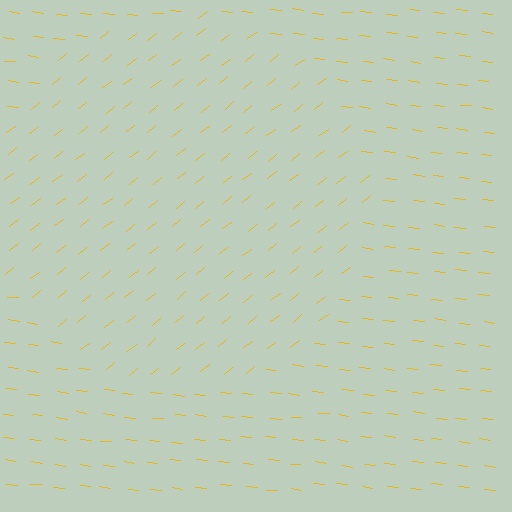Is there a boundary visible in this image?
Yes, there is a texture boundary formed by a change in line orientation.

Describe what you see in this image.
The image is filled with small yellow line segments. A circle region in the image has lines oriented differently from the surrounding lines, creating a visible texture boundary.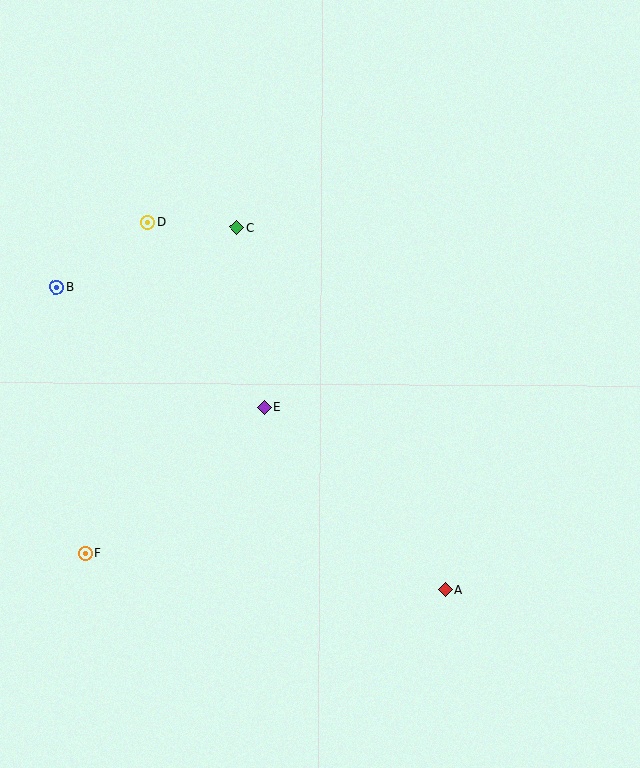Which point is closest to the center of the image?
Point E at (264, 407) is closest to the center.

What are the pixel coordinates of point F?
Point F is at (85, 553).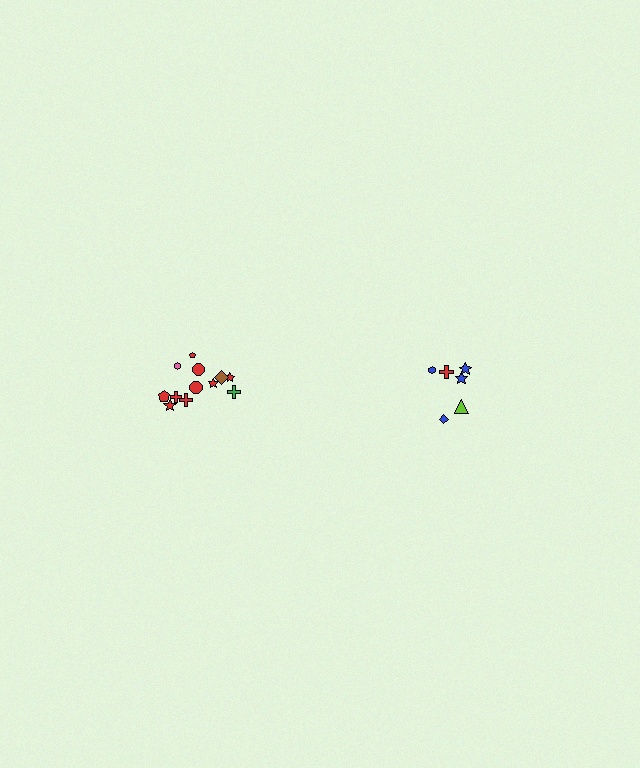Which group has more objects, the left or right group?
The left group.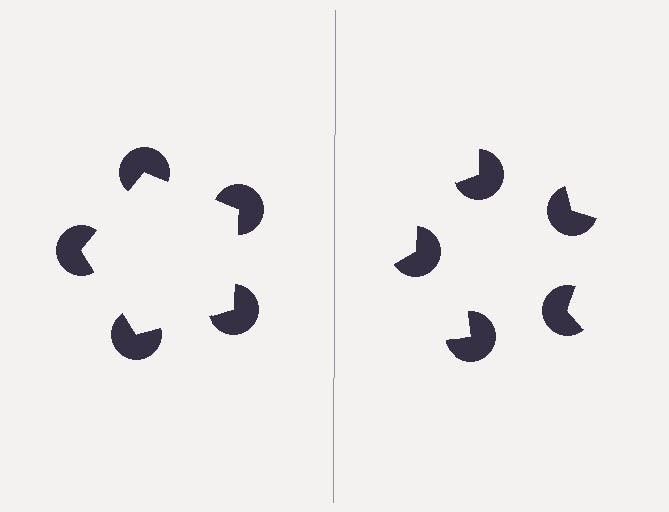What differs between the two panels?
The pac-man discs are positioned identically on both sides; only the wedge orientations differ. On the left they align to a pentagon; on the right they are misaligned.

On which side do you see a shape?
An illusory pentagon appears on the left side. On the right side the wedge cuts are rotated, so no coherent shape forms.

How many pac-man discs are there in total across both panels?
10 — 5 on each side.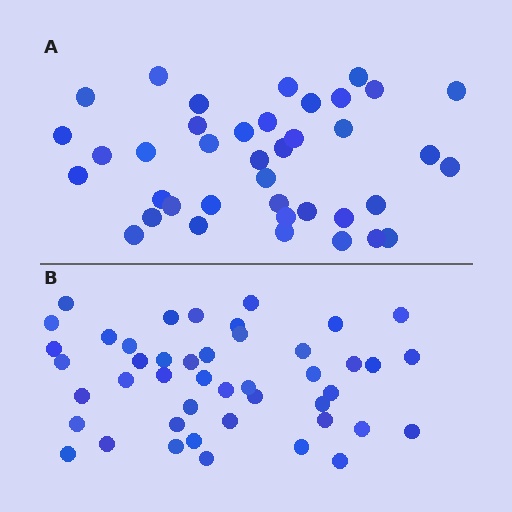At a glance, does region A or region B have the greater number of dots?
Region B (the bottom region) has more dots.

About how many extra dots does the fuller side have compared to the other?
Region B has about 6 more dots than region A.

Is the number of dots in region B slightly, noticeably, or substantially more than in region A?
Region B has only slightly more — the two regions are fairly close. The ratio is roughly 1.2 to 1.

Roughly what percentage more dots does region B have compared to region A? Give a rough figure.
About 15% more.